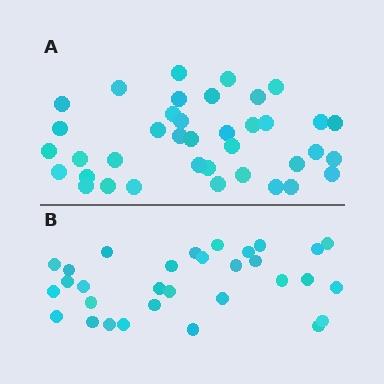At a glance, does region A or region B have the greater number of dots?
Region A (the top region) has more dots.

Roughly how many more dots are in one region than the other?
Region A has roughly 8 or so more dots than region B.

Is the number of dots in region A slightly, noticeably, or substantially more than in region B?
Region A has only slightly more — the two regions are fairly close. The ratio is roughly 1.2 to 1.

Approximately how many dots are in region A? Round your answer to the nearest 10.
About 40 dots. (The exact count is 38, which rounds to 40.)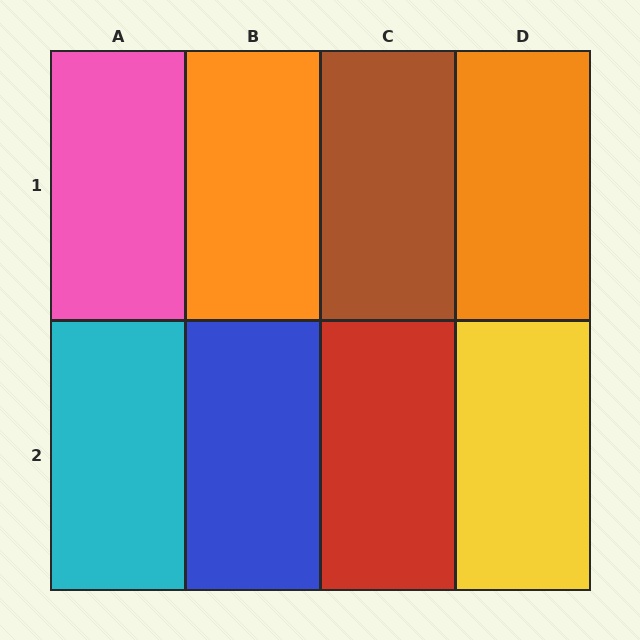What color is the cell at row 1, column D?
Orange.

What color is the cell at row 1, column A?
Pink.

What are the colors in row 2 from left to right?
Cyan, blue, red, yellow.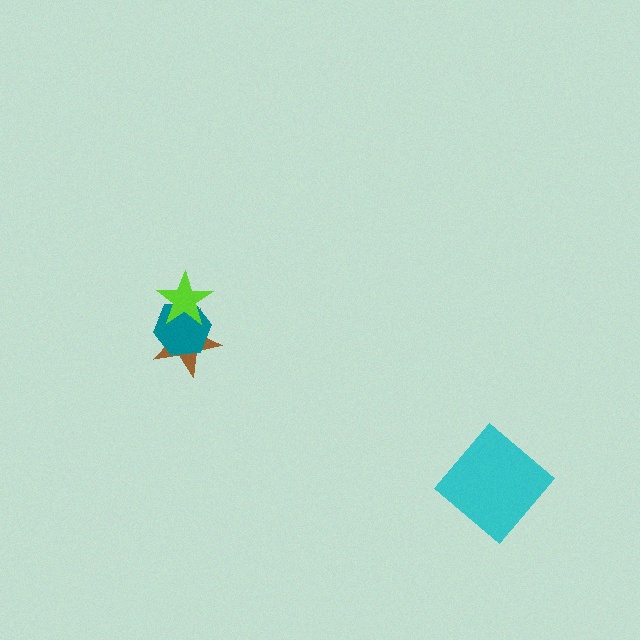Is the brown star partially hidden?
Yes, it is partially covered by another shape.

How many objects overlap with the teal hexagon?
2 objects overlap with the teal hexagon.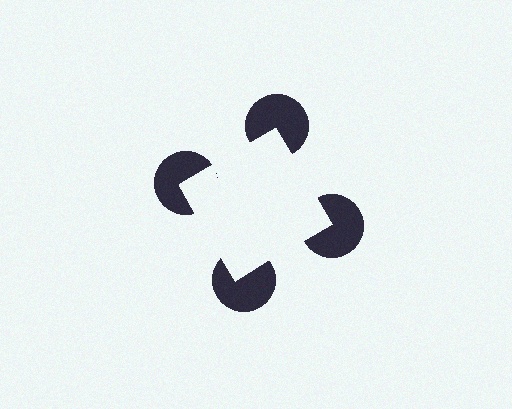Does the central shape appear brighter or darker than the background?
It typically appears slightly brighter than the background, even though no actual brightness change is drawn.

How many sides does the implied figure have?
4 sides.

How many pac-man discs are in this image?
There are 4 — one at each vertex of the illusory square.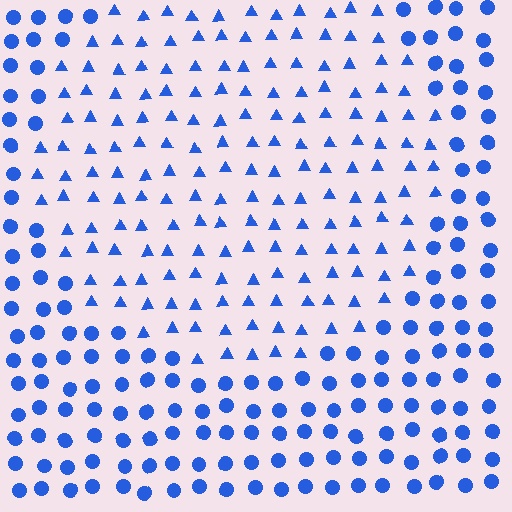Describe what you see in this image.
The image is filled with small blue elements arranged in a uniform grid. A circle-shaped region contains triangles, while the surrounding area contains circles. The boundary is defined purely by the change in element shape.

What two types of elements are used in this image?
The image uses triangles inside the circle region and circles outside it.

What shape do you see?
I see a circle.